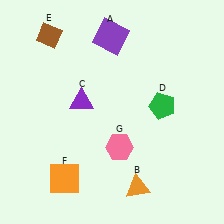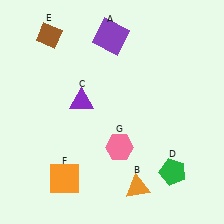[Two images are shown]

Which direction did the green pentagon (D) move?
The green pentagon (D) moved down.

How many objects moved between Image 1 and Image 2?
1 object moved between the two images.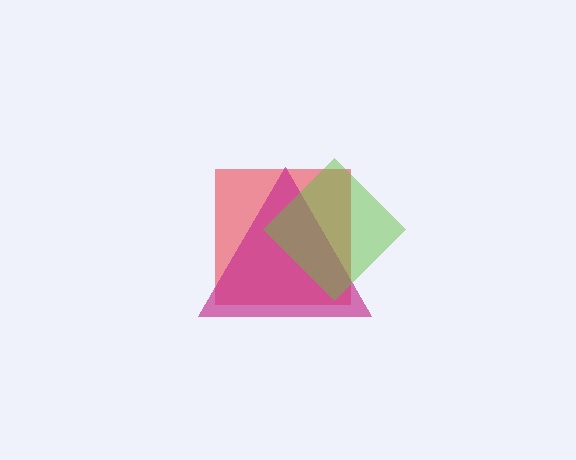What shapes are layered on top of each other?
The layered shapes are: a red square, a magenta triangle, a lime diamond.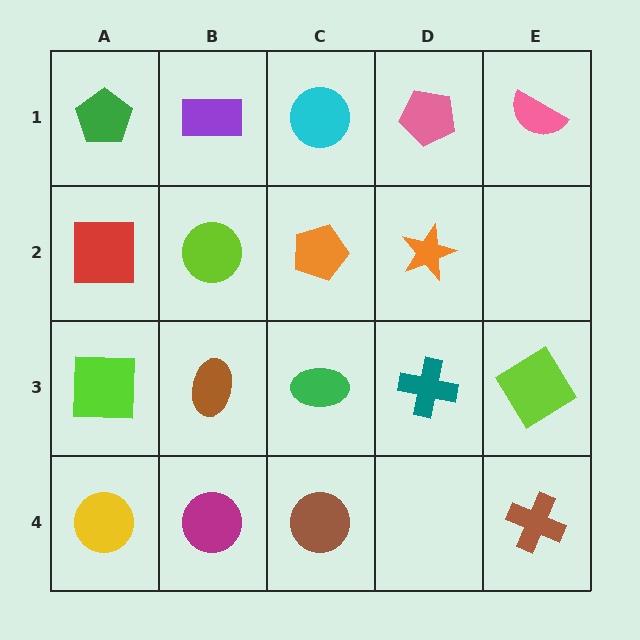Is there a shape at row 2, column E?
No, that cell is empty.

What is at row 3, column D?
A teal cross.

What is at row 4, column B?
A magenta circle.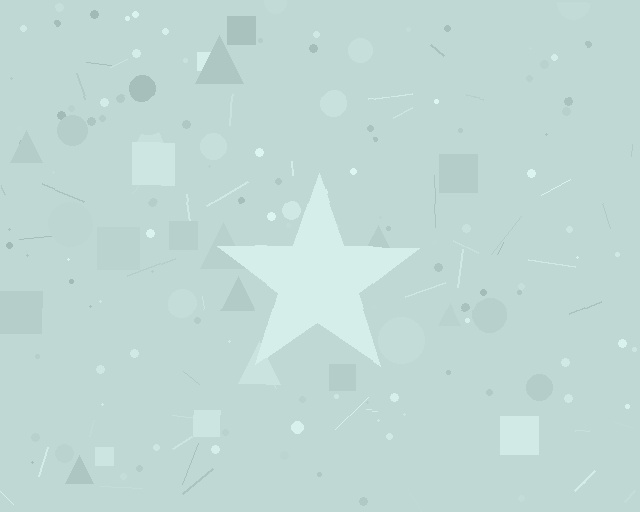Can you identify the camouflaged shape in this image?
The camouflaged shape is a star.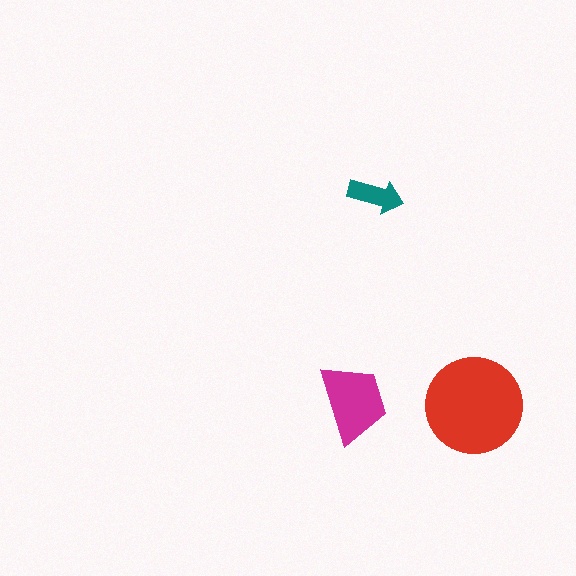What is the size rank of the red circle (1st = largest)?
1st.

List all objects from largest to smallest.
The red circle, the magenta trapezoid, the teal arrow.